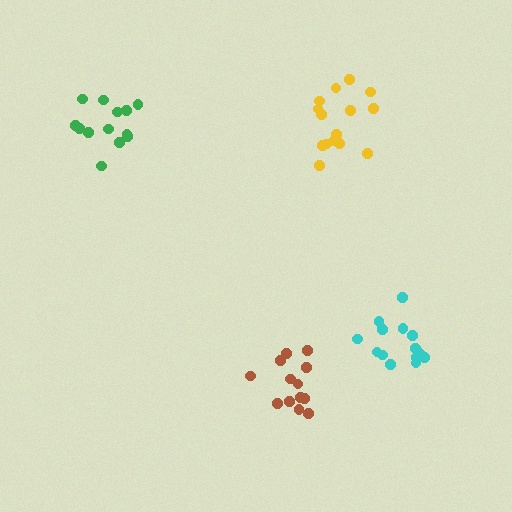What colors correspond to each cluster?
The clusters are colored: brown, green, yellow, cyan.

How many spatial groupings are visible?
There are 4 spatial groupings.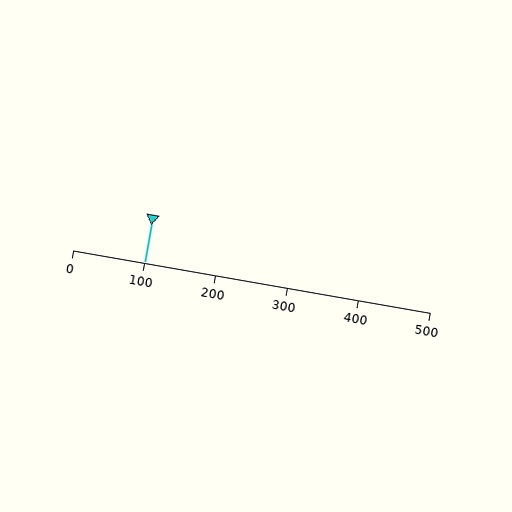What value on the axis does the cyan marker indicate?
The marker indicates approximately 100.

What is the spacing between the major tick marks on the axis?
The major ticks are spaced 100 apart.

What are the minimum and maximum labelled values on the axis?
The axis runs from 0 to 500.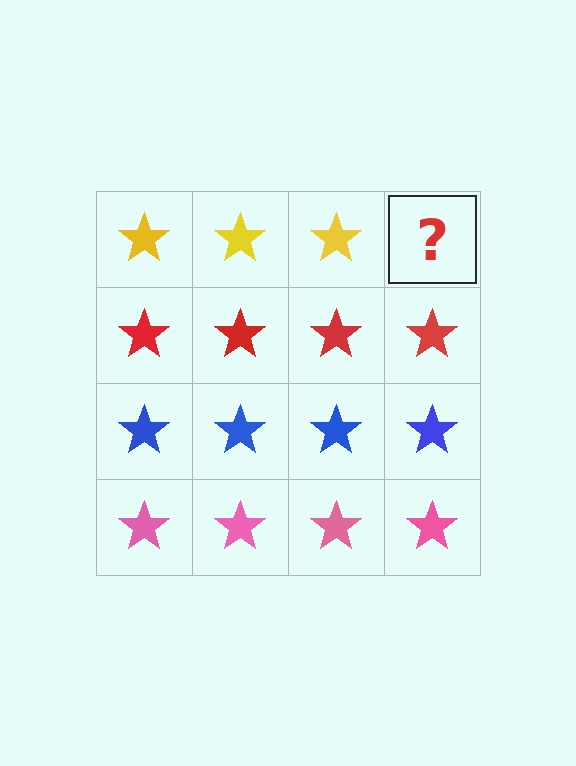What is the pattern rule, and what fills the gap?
The rule is that each row has a consistent color. The gap should be filled with a yellow star.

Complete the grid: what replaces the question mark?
The question mark should be replaced with a yellow star.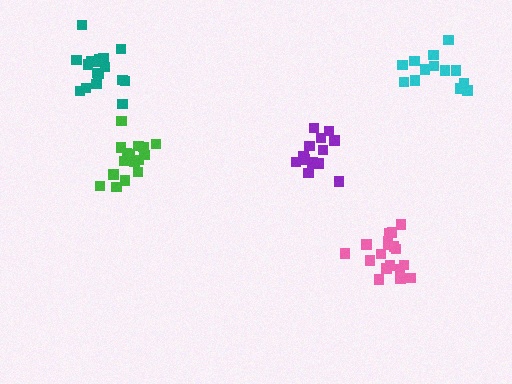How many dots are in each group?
Group 1: 18 dots, Group 2: 17 dots, Group 3: 13 dots, Group 4: 13 dots, Group 5: 18 dots (79 total).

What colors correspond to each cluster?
The clusters are colored: pink, green, cyan, purple, teal.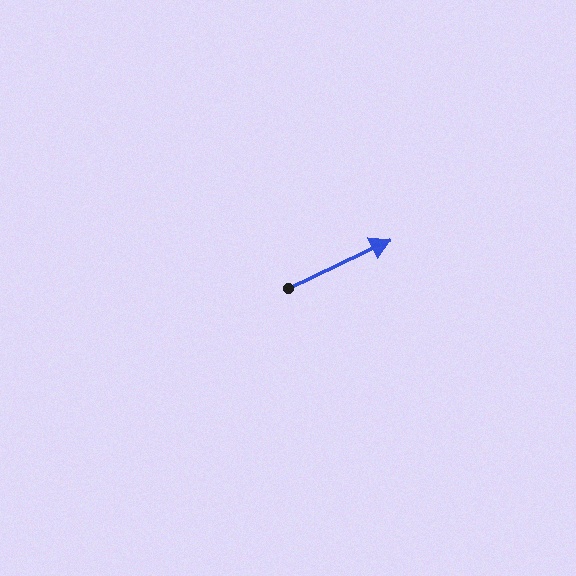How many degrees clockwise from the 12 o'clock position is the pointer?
Approximately 65 degrees.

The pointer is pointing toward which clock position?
Roughly 2 o'clock.